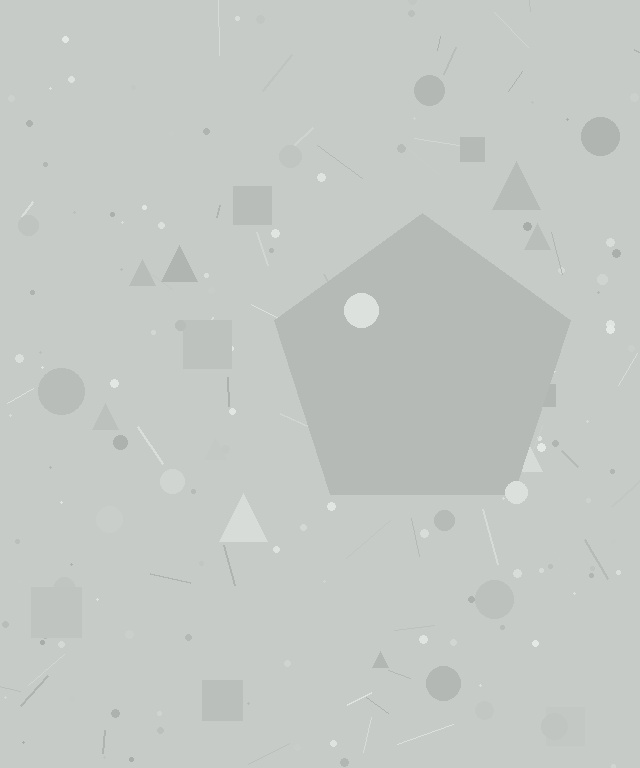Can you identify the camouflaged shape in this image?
The camouflaged shape is a pentagon.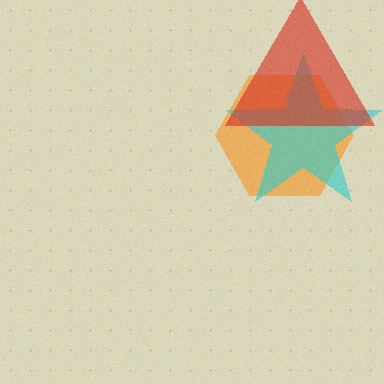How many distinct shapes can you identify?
There are 3 distinct shapes: an orange hexagon, a cyan star, a red triangle.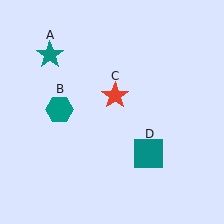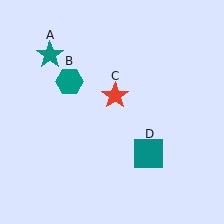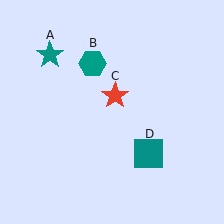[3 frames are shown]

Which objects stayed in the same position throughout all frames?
Teal star (object A) and red star (object C) and teal square (object D) remained stationary.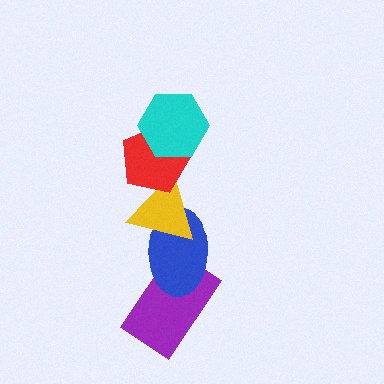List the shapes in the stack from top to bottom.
From top to bottom: the cyan hexagon, the red pentagon, the yellow triangle, the blue ellipse, the purple rectangle.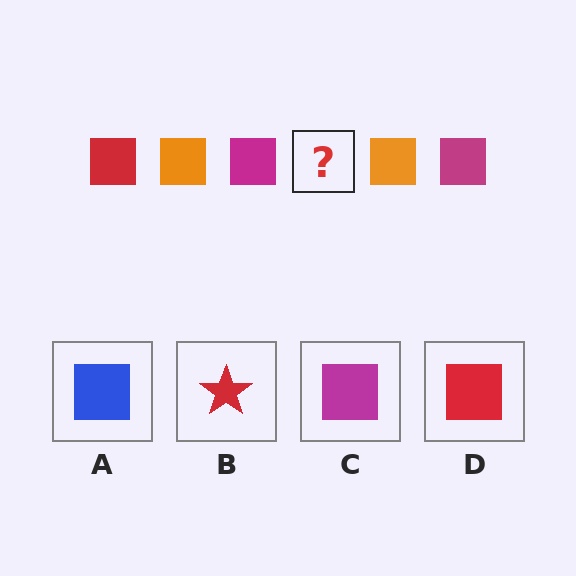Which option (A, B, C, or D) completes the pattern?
D.